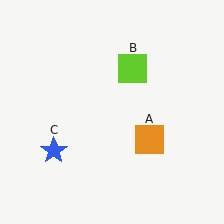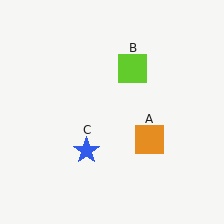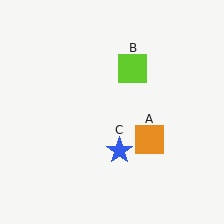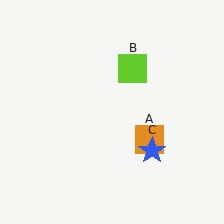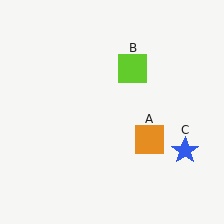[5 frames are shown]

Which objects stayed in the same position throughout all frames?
Orange square (object A) and lime square (object B) remained stationary.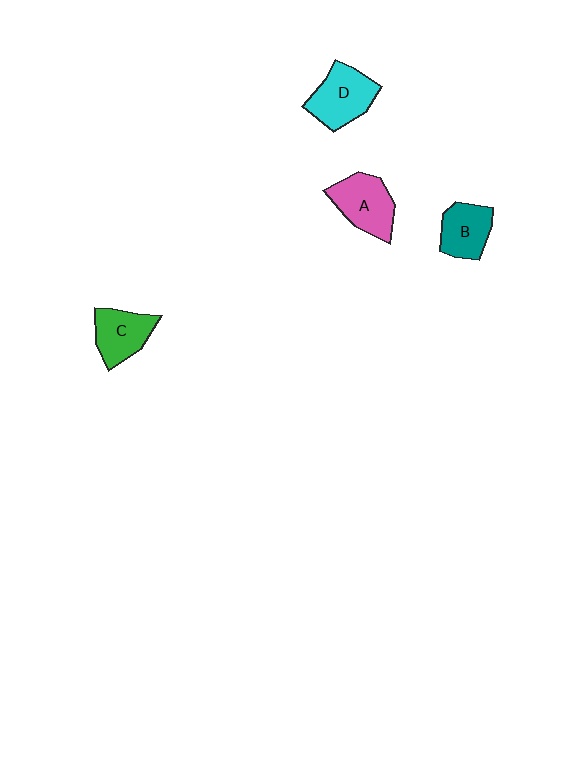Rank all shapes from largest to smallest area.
From largest to smallest: D (cyan), A (pink), C (green), B (teal).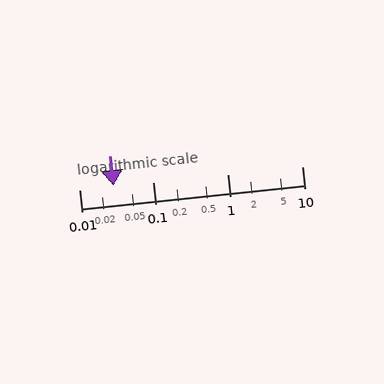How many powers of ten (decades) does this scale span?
The scale spans 3 decades, from 0.01 to 10.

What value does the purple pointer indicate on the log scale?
The pointer indicates approximately 0.029.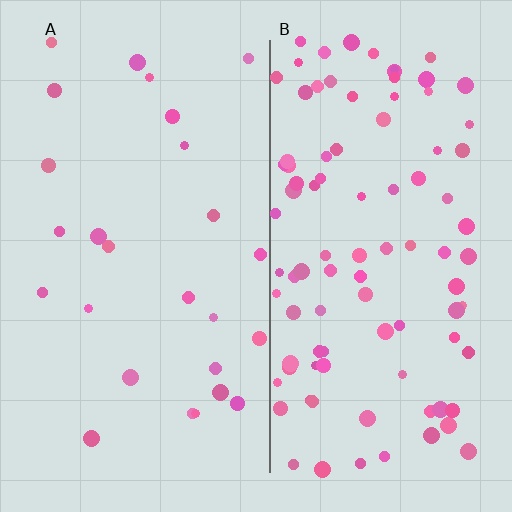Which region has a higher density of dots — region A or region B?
B (the right).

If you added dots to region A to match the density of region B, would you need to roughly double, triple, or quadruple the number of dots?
Approximately quadruple.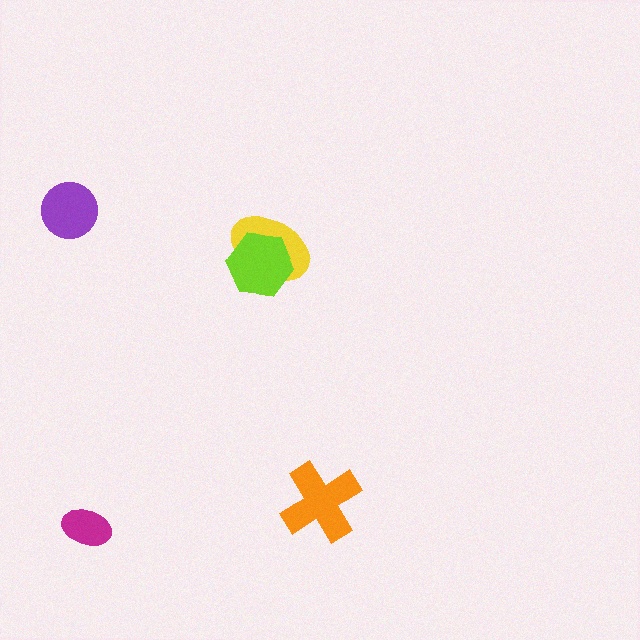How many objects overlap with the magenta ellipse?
0 objects overlap with the magenta ellipse.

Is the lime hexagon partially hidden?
No, no other shape covers it.